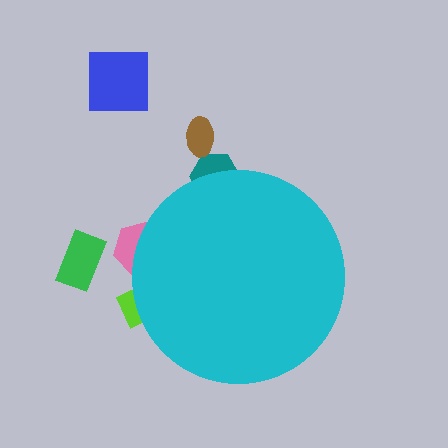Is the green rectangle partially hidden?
No, the green rectangle is fully visible.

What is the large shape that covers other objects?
A cyan circle.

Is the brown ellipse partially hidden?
No, the brown ellipse is fully visible.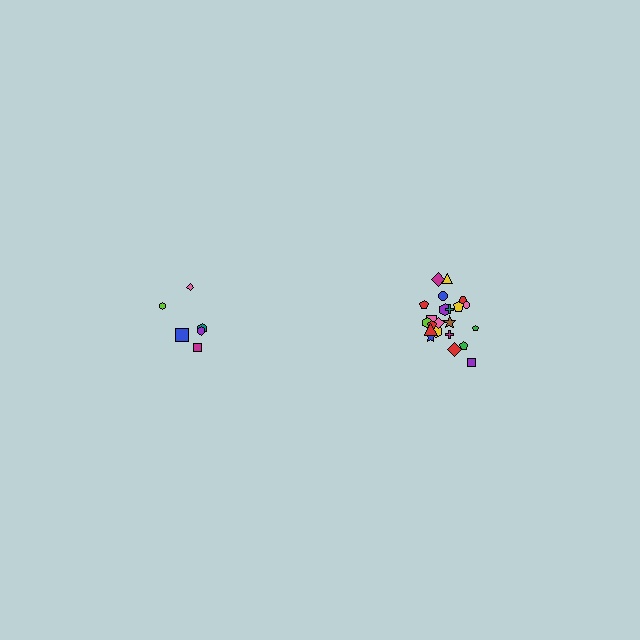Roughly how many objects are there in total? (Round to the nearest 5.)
Roughly 30 objects in total.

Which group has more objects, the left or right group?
The right group.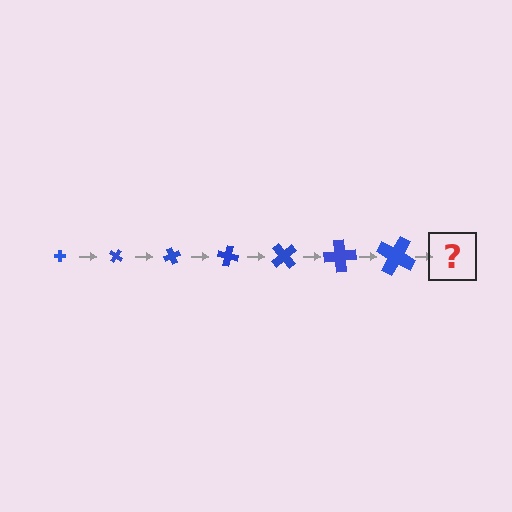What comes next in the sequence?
The next element should be a cross, larger than the previous one and rotated 245 degrees from the start.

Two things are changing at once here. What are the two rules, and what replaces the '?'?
The two rules are that the cross grows larger each step and it rotates 35 degrees each step. The '?' should be a cross, larger than the previous one and rotated 245 degrees from the start.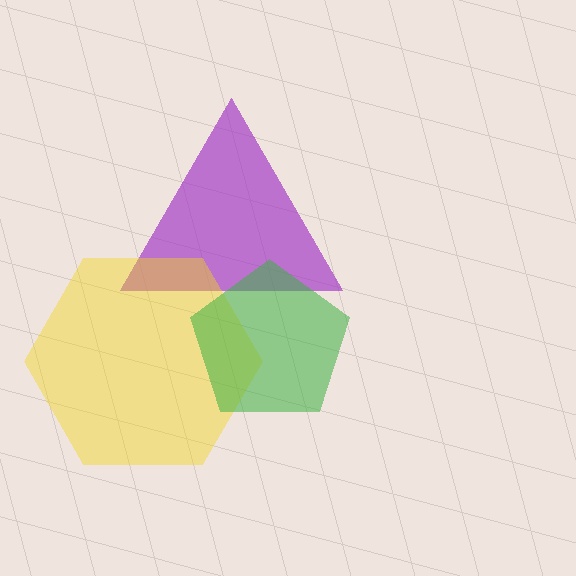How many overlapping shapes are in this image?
There are 3 overlapping shapes in the image.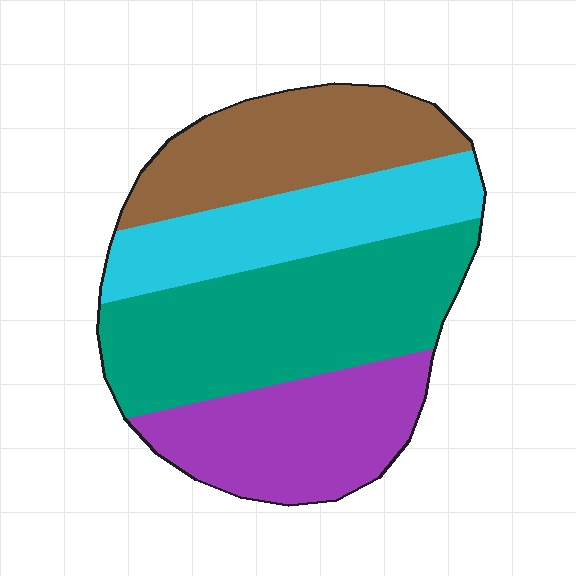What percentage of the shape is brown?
Brown covers roughly 20% of the shape.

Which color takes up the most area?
Teal, at roughly 35%.